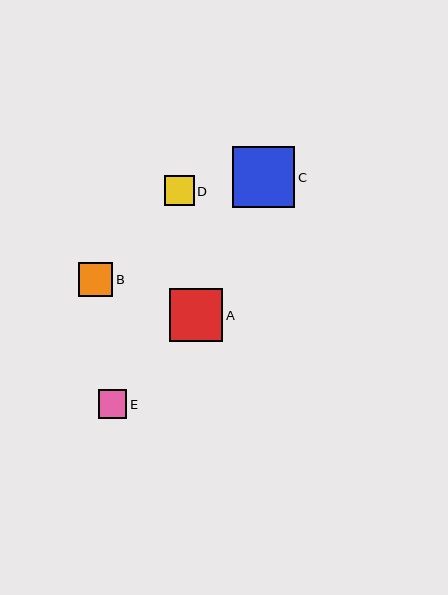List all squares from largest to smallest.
From largest to smallest: C, A, B, D, E.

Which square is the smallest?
Square E is the smallest with a size of approximately 29 pixels.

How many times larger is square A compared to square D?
Square A is approximately 1.8 times the size of square D.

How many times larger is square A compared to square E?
Square A is approximately 1.9 times the size of square E.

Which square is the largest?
Square C is the largest with a size of approximately 62 pixels.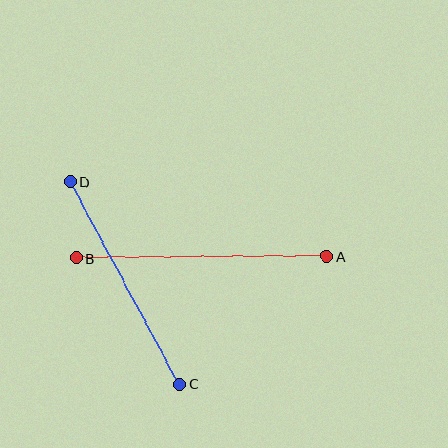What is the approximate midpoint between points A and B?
The midpoint is at approximately (201, 257) pixels.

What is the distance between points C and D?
The distance is approximately 230 pixels.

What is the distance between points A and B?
The distance is approximately 251 pixels.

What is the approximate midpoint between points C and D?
The midpoint is at approximately (125, 283) pixels.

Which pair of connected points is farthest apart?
Points A and B are farthest apart.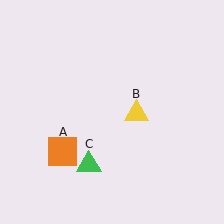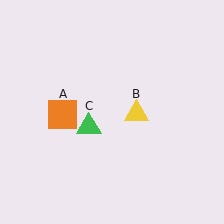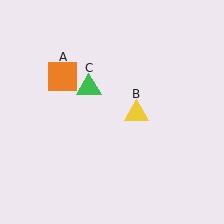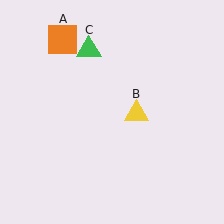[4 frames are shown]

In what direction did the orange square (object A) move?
The orange square (object A) moved up.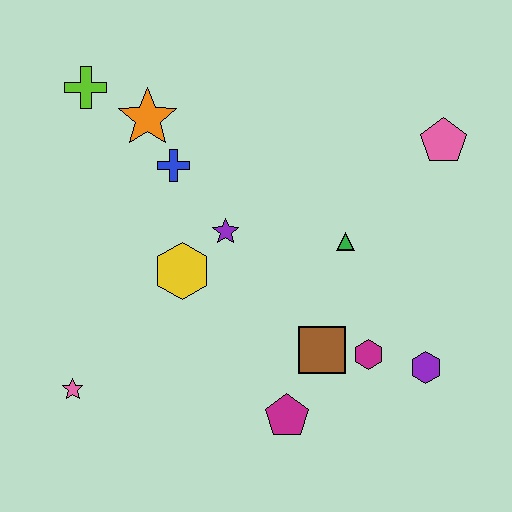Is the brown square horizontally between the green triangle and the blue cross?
Yes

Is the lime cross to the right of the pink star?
Yes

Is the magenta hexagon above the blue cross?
No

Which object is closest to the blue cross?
The orange star is closest to the blue cross.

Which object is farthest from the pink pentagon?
The pink star is farthest from the pink pentagon.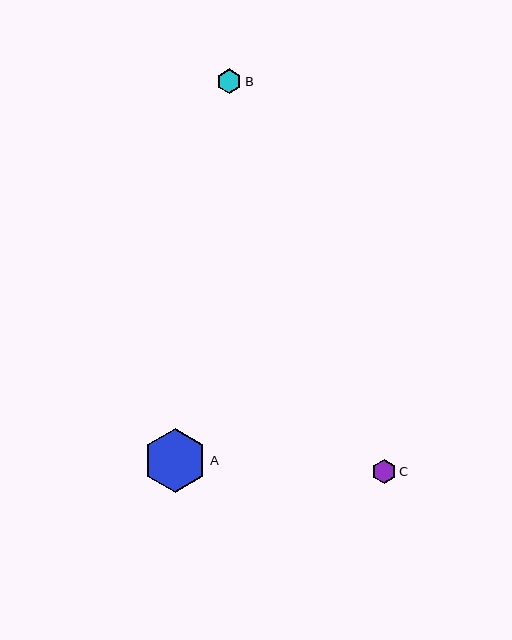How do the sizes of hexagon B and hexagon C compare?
Hexagon B and hexagon C are approximately the same size.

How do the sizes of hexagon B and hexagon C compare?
Hexagon B and hexagon C are approximately the same size.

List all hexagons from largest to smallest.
From largest to smallest: A, B, C.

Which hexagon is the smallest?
Hexagon C is the smallest with a size of approximately 24 pixels.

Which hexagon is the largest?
Hexagon A is the largest with a size of approximately 64 pixels.